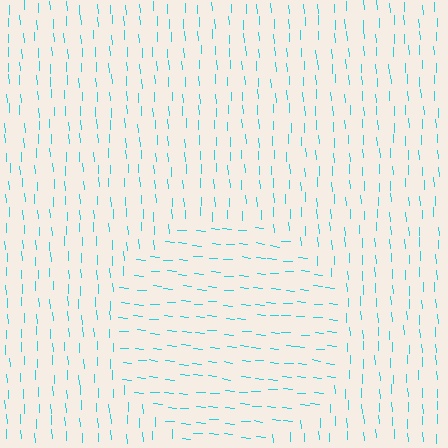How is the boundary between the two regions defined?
The boundary is defined purely by a change in line orientation (approximately 82 degrees difference). All lines are the same color and thickness.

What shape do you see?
I see a circle.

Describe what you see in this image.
The image is filled with small cyan line segments. A circle region in the image has lines oriented differently from the surrounding lines, creating a visible texture boundary.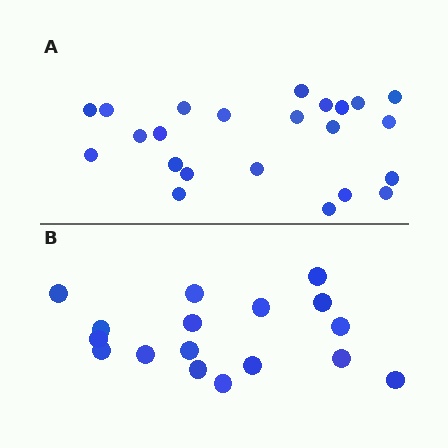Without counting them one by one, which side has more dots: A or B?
Region A (the top region) has more dots.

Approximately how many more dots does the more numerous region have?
Region A has about 6 more dots than region B.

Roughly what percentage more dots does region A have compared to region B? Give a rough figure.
About 35% more.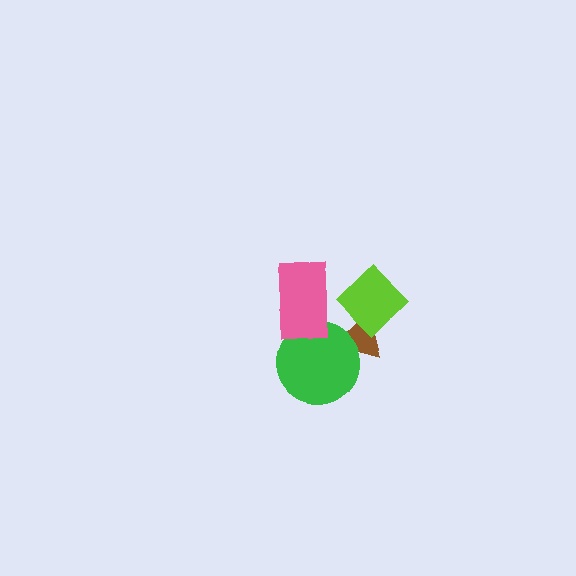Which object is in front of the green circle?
The pink rectangle is in front of the green circle.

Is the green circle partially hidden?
Yes, it is partially covered by another shape.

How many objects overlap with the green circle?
2 objects overlap with the green circle.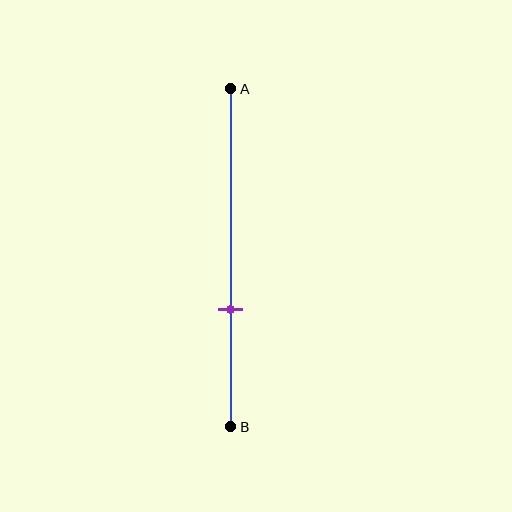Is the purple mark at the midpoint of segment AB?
No, the mark is at about 65% from A, not at the 50% midpoint.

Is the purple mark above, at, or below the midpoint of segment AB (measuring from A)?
The purple mark is below the midpoint of segment AB.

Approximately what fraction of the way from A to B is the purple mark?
The purple mark is approximately 65% of the way from A to B.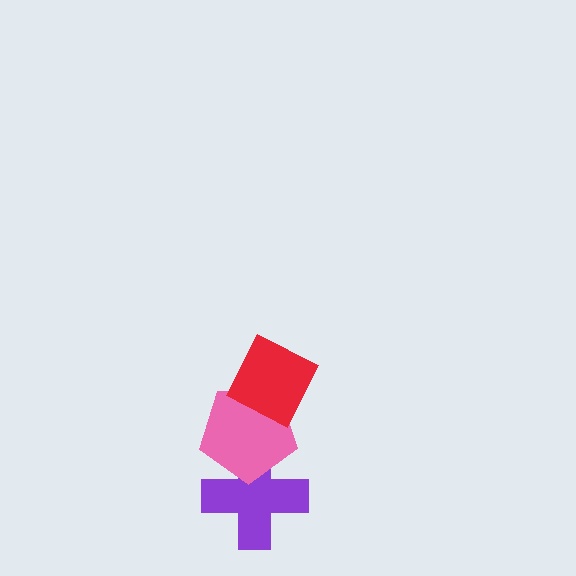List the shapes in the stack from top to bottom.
From top to bottom: the red diamond, the pink pentagon, the purple cross.